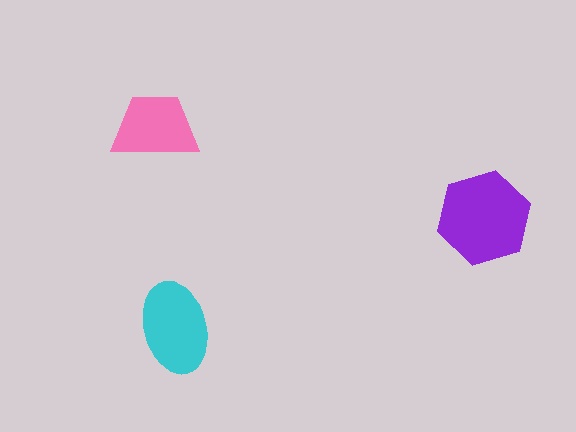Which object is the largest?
The purple hexagon.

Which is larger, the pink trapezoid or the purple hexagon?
The purple hexagon.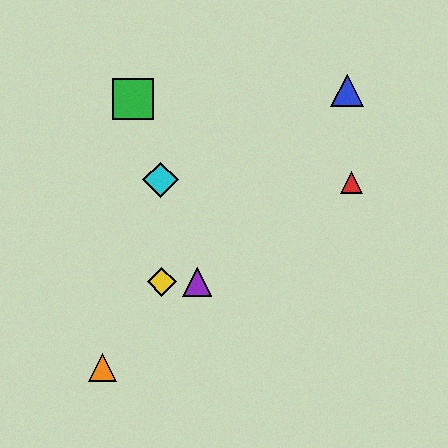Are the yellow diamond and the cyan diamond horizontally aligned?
No, the yellow diamond is at y≈282 and the cyan diamond is at y≈180.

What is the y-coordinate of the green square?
The green square is at y≈99.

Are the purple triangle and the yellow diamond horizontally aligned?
Yes, both are at y≈282.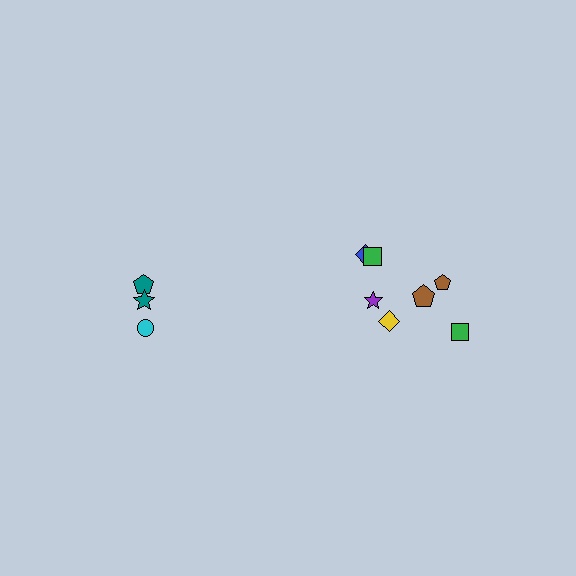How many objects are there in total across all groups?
There are 10 objects.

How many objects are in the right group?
There are 7 objects.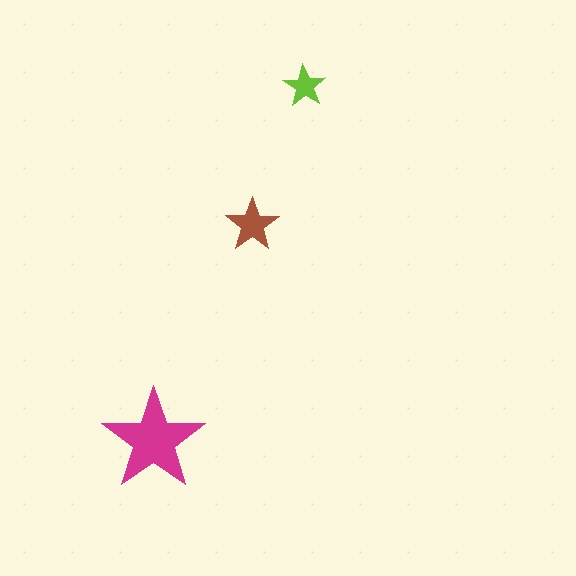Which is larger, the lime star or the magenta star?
The magenta one.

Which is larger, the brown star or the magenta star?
The magenta one.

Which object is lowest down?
The magenta star is bottommost.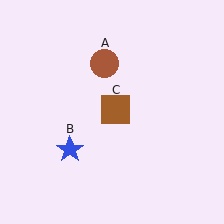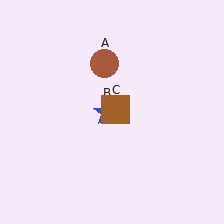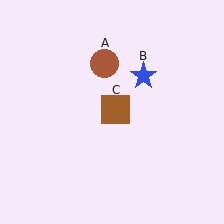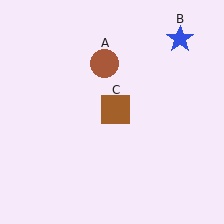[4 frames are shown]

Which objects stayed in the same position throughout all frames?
Brown circle (object A) and brown square (object C) remained stationary.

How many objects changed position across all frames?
1 object changed position: blue star (object B).